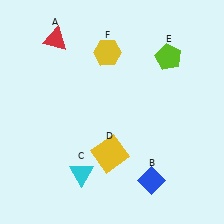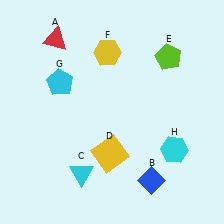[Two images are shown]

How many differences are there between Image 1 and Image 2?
There are 2 differences between the two images.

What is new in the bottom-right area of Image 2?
A cyan hexagon (H) was added in the bottom-right area of Image 2.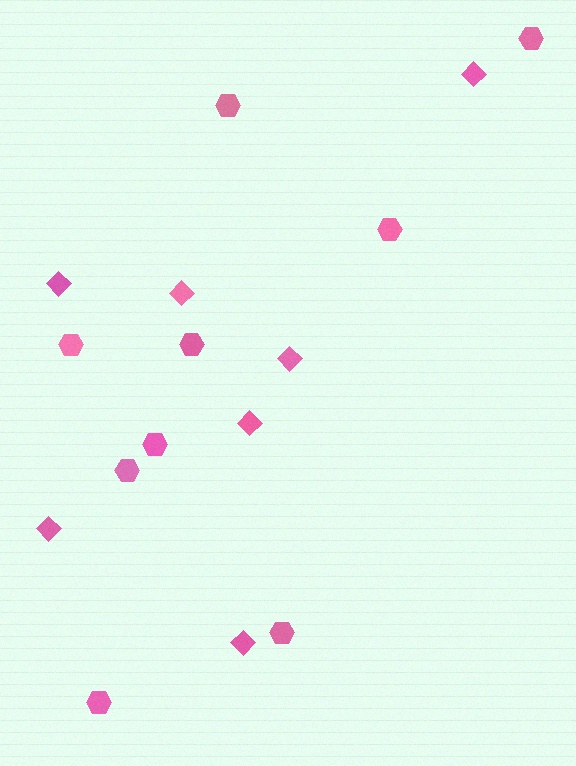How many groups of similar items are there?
There are 2 groups: one group of diamonds (7) and one group of hexagons (9).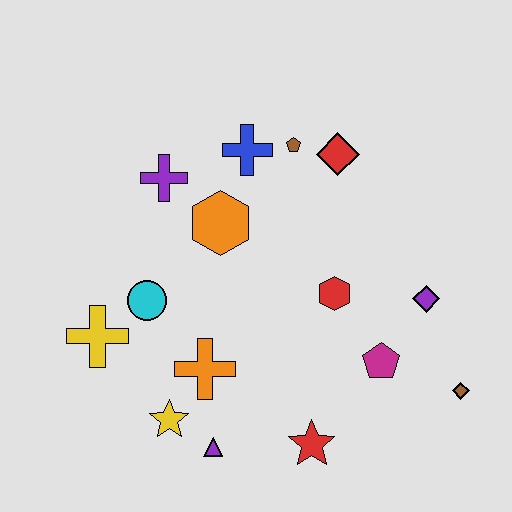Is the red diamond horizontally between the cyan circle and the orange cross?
No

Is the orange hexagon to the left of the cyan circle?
No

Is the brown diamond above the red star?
Yes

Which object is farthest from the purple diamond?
The yellow cross is farthest from the purple diamond.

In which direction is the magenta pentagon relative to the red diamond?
The magenta pentagon is below the red diamond.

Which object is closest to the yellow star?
The purple triangle is closest to the yellow star.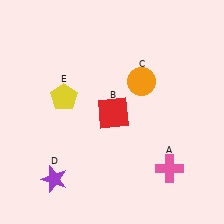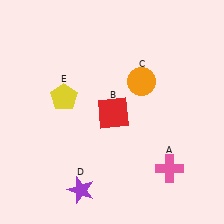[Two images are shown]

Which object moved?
The purple star (D) moved right.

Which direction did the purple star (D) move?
The purple star (D) moved right.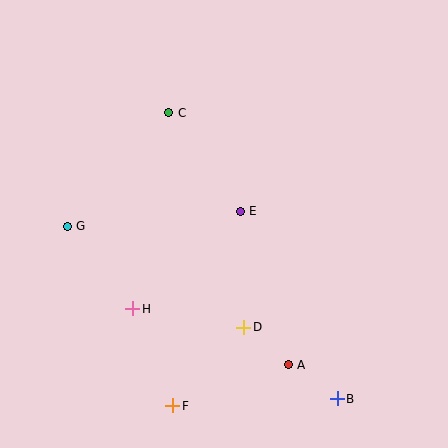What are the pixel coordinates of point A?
Point A is at (288, 365).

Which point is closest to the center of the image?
Point E at (240, 211) is closest to the center.